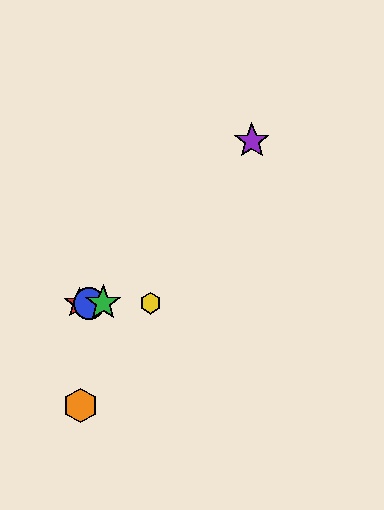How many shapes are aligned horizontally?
4 shapes (the red star, the blue circle, the green star, the yellow hexagon) are aligned horizontally.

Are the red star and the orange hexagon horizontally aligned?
No, the red star is at y≈303 and the orange hexagon is at y≈406.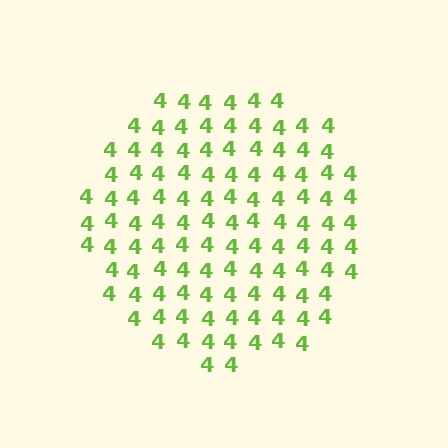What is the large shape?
The large shape is a circle.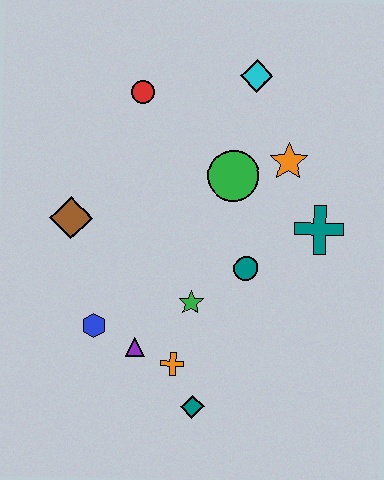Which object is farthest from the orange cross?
The cyan diamond is farthest from the orange cross.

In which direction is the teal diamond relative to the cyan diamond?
The teal diamond is below the cyan diamond.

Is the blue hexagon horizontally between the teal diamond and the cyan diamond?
No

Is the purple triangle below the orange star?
Yes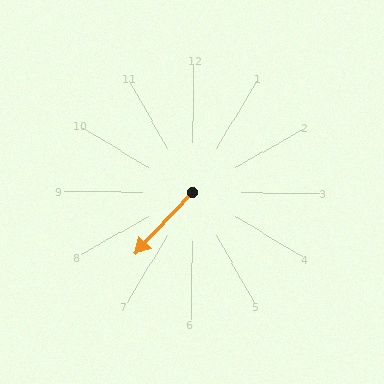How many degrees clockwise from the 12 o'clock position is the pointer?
Approximately 223 degrees.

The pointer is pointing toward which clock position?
Roughly 7 o'clock.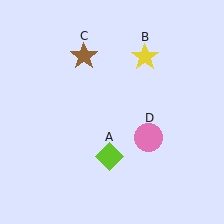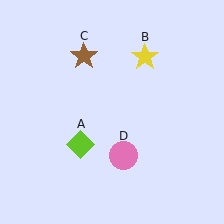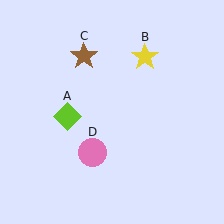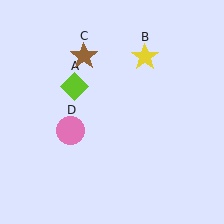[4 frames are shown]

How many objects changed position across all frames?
2 objects changed position: lime diamond (object A), pink circle (object D).